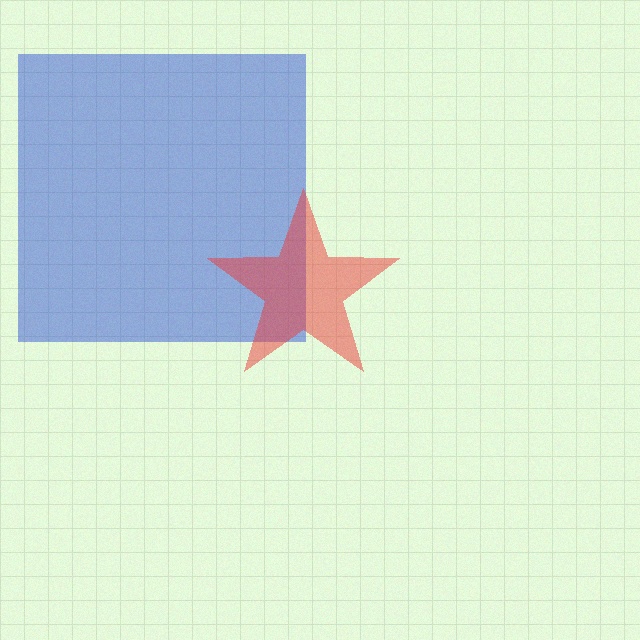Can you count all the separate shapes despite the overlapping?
Yes, there are 2 separate shapes.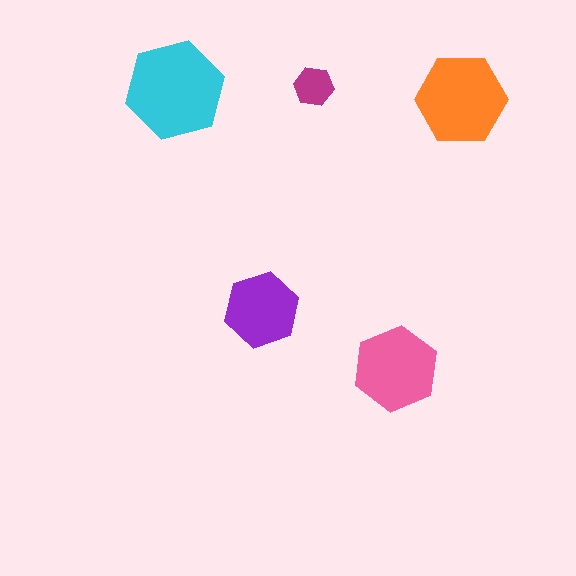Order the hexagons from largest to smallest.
the cyan one, the orange one, the pink one, the purple one, the magenta one.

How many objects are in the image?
There are 5 objects in the image.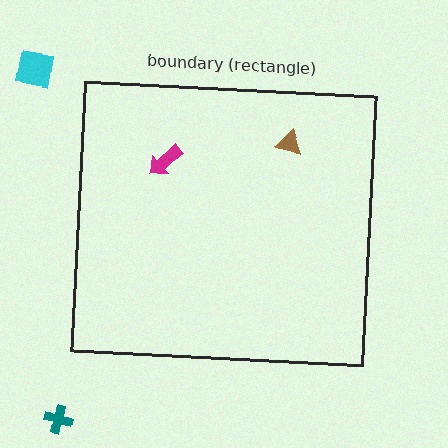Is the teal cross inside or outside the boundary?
Outside.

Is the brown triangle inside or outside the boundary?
Inside.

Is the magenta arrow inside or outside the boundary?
Inside.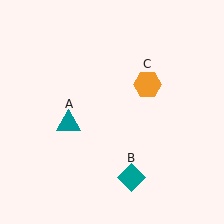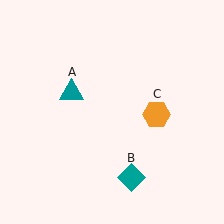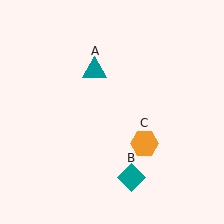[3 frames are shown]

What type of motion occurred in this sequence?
The teal triangle (object A), orange hexagon (object C) rotated clockwise around the center of the scene.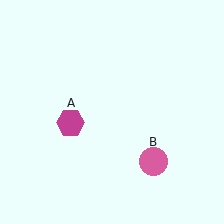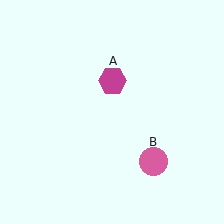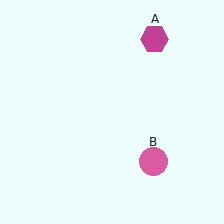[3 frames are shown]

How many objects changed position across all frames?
1 object changed position: magenta hexagon (object A).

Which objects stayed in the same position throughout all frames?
Pink circle (object B) remained stationary.